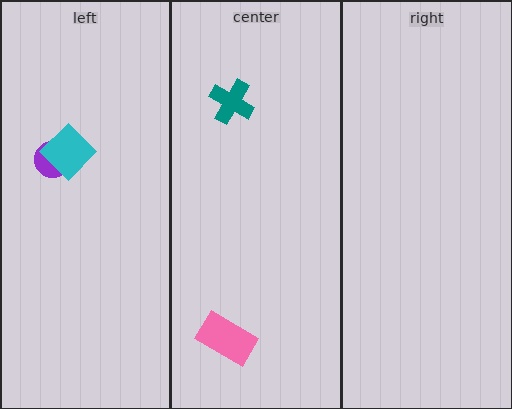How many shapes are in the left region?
2.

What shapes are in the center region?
The teal cross, the pink rectangle.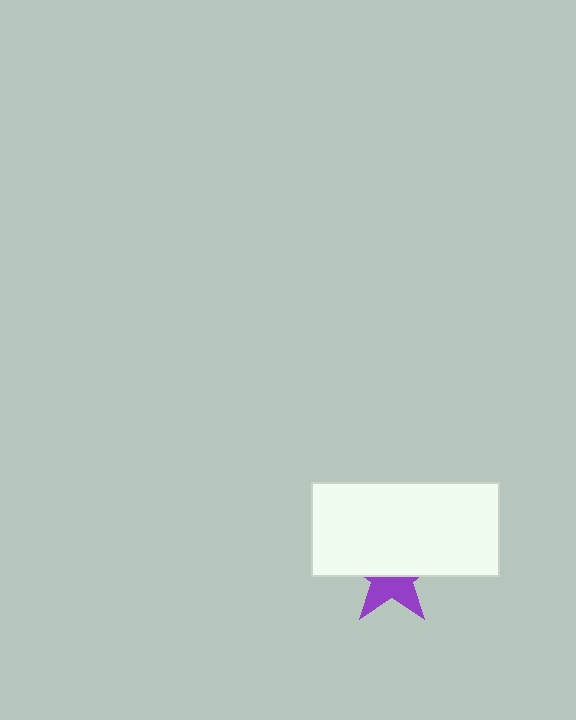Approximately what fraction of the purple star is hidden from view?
Roughly 58% of the purple star is hidden behind the white rectangle.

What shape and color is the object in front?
The object in front is a white rectangle.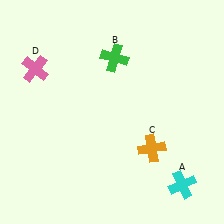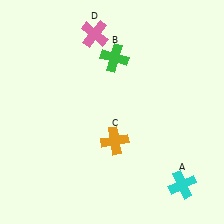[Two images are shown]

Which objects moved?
The objects that moved are: the orange cross (C), the pink cross (D).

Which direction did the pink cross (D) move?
The pink cross (D) moved right.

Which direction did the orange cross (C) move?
The orange cross (C) moved left.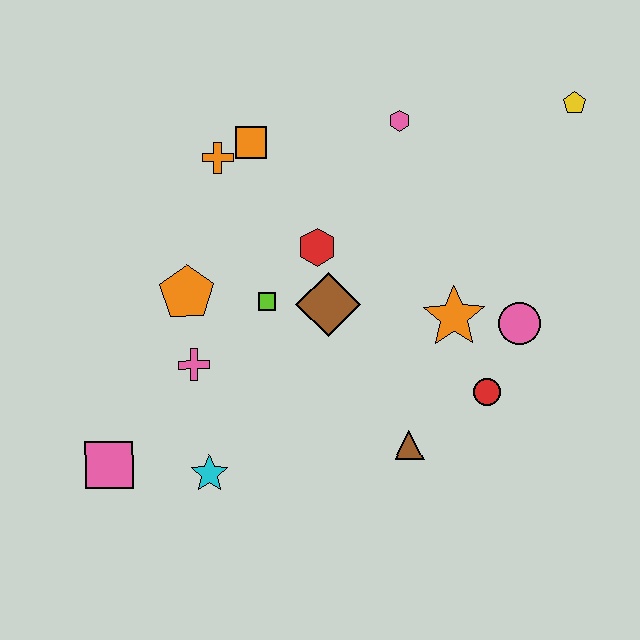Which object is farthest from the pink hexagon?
The pink square is farthest from the pink hexagon.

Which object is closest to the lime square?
The brown diamond is closest to the lime square.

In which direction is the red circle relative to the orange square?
The red circle is below the orange square.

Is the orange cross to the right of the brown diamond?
No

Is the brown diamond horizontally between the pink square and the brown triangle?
Yes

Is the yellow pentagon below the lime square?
No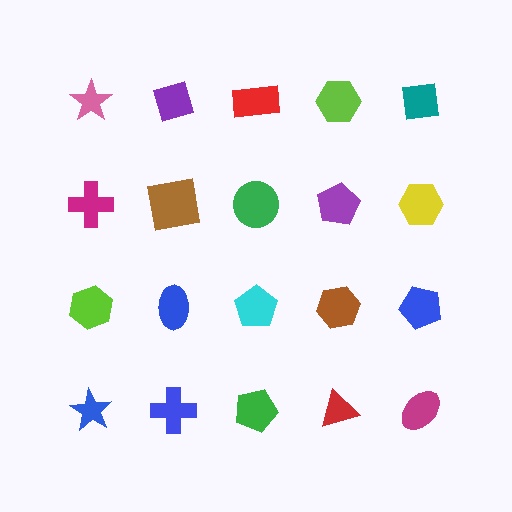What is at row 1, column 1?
A pink star.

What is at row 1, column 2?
A purple diamond.